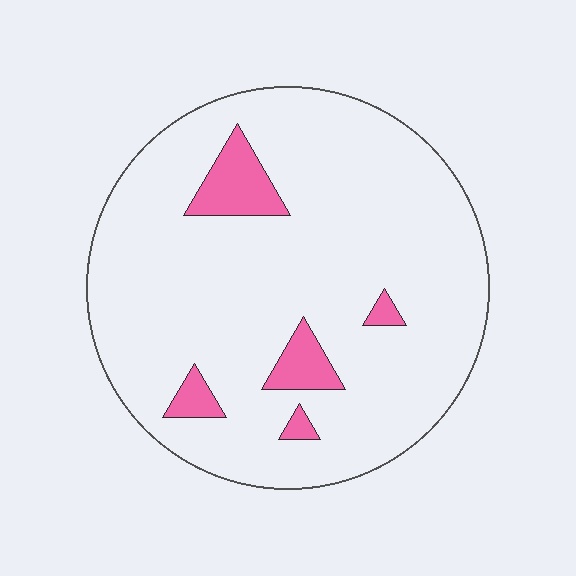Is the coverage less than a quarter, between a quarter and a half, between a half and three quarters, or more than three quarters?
Less than a quarter.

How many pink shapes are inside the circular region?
5.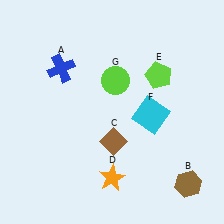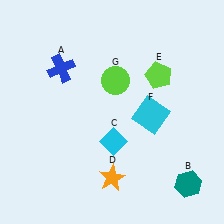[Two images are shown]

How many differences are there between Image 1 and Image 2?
There are 2 differences between the two images.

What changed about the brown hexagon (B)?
In Image 1, B is brown. In Image 2, it changed to teal.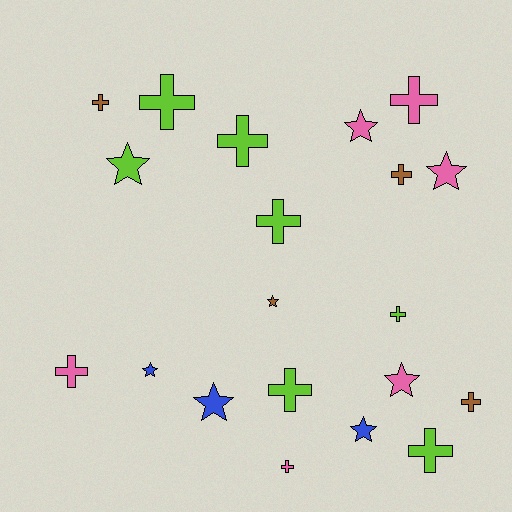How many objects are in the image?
There are 20 objects.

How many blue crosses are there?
There are no blue crosses.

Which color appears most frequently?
Lime, with 7 objects.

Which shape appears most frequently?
Cross, with 12 objects.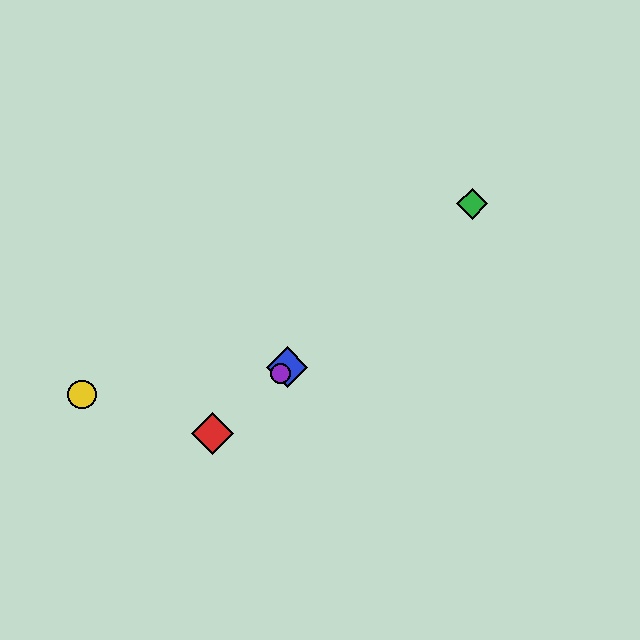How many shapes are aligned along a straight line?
4 shapes (the red diamond, the blue diamond, the green diamond, the purple circle) are aligned along a straight line.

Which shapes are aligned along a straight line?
The red diamond, the blue diamond, the green diamond, the purple circle are aligned along a straight line.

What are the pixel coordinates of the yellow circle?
The yellow circle is at (82, 395).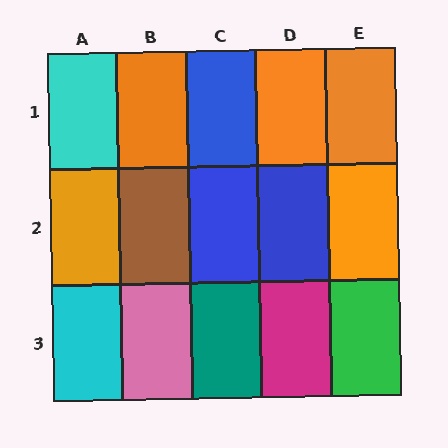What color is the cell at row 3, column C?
Teal.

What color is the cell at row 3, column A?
Cyan.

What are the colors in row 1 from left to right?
Cyan, orange, blue, orange, orange.